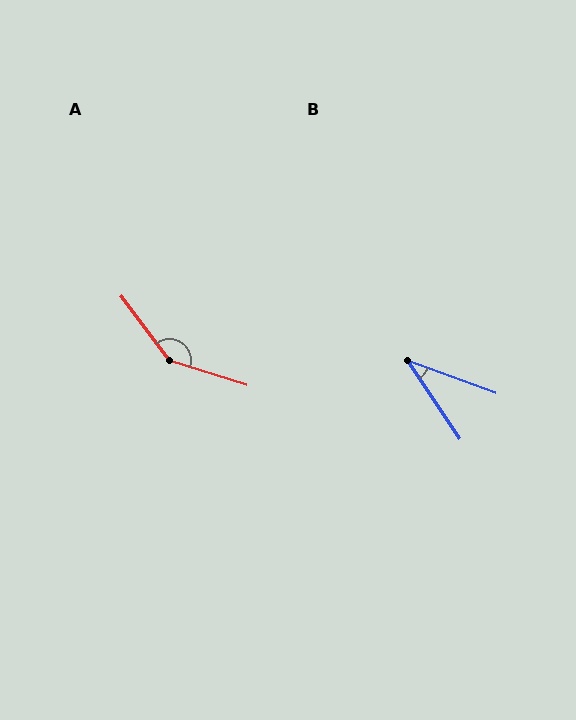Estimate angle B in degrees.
Approximately 36 degrees.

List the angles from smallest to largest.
B (36°), A (144°).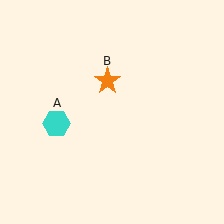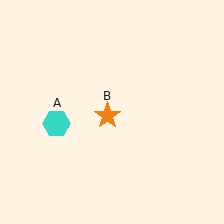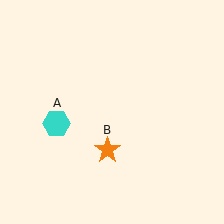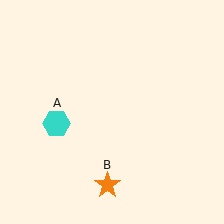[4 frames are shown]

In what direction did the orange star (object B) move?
The orange star (object B) moved down.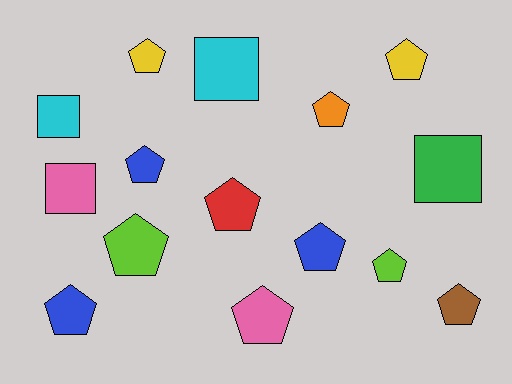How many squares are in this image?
There are 4 squares.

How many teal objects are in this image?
There are no teal objects.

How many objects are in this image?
There are 15 objects.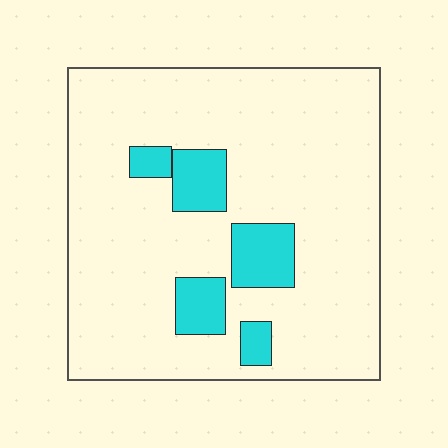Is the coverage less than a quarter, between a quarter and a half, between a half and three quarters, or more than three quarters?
Less than a quarter.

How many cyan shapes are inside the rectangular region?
5.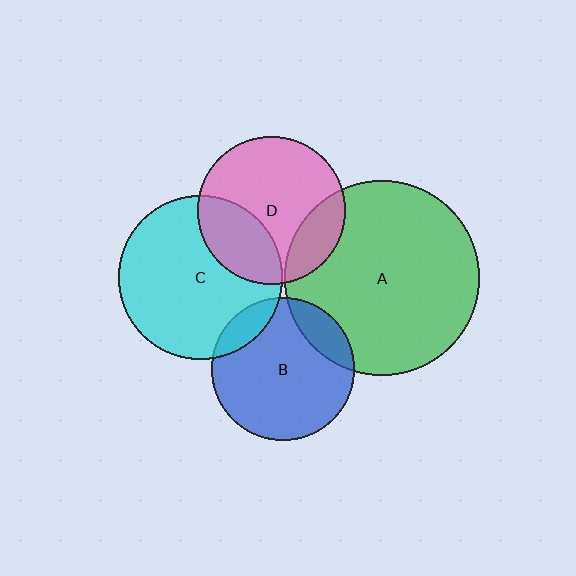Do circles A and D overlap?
Yes.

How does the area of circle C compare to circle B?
Approximately 1.3 times.